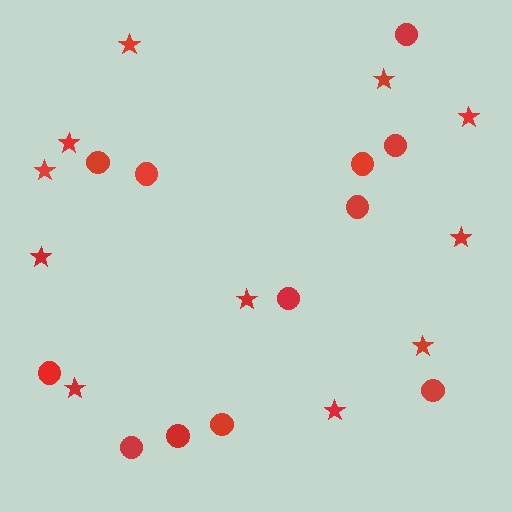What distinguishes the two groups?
There are 2 groups: one group of stars (11) and one group of circles (12).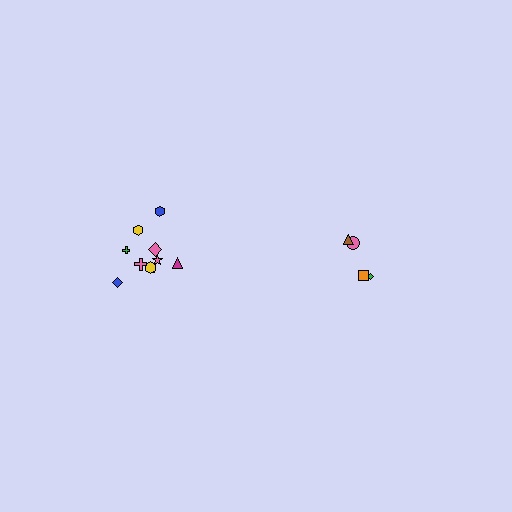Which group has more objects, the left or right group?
The left group.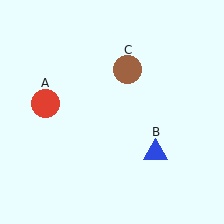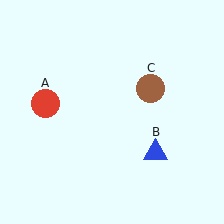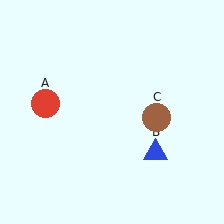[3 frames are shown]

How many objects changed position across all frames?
1 object changed position: brown circle (object C).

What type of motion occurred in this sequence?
The brown circle (object C) rotated clockwise around the center of the scene.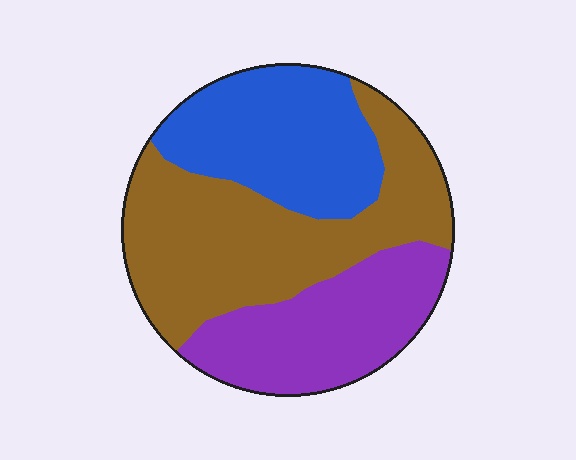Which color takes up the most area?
Brown, at roughly 45%.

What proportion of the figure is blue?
Blue covers roughly 30% of the figure.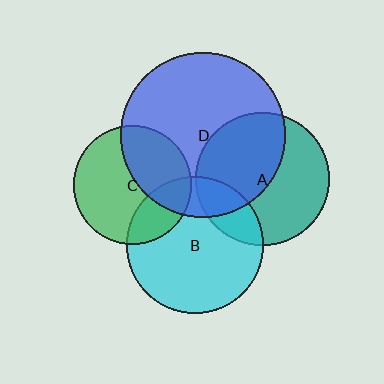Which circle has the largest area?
Circle D (blue).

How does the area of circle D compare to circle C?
Approximately 1.9 times.